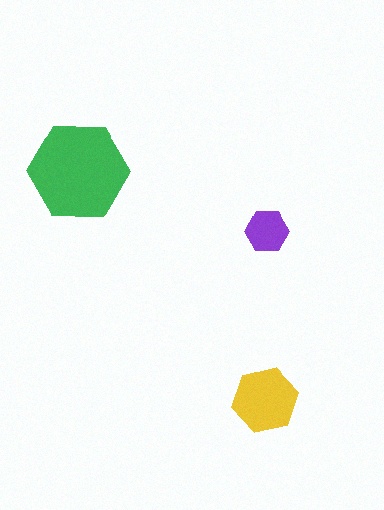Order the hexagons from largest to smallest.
the green one, the yellow one, the purple one.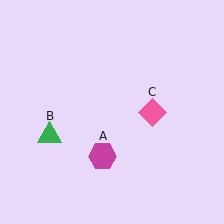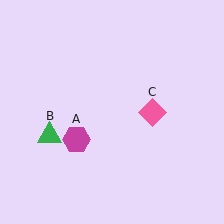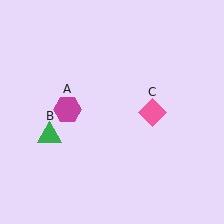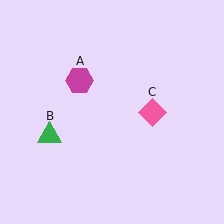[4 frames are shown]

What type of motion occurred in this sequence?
The magenta hexagon (object A) rotated clockwise around the center of the scene.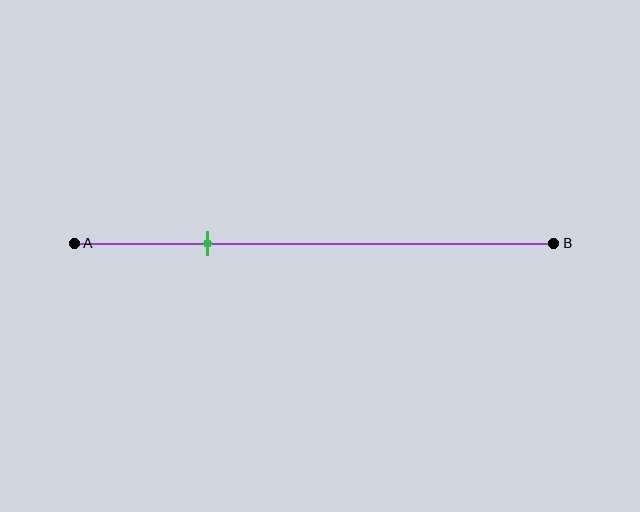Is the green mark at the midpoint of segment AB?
No, the mark is at about 30% from A, not at the 50% midpoint.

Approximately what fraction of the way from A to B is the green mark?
The green mark is approximately 30% of the way from A to B.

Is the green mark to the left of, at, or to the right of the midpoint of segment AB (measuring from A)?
The green mark is to the left of the midpoint of segment AB.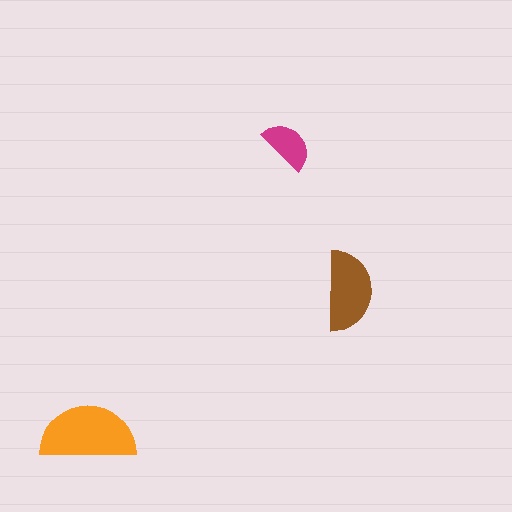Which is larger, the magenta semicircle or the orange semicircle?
The orange one.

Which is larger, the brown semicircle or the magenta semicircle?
The brown one.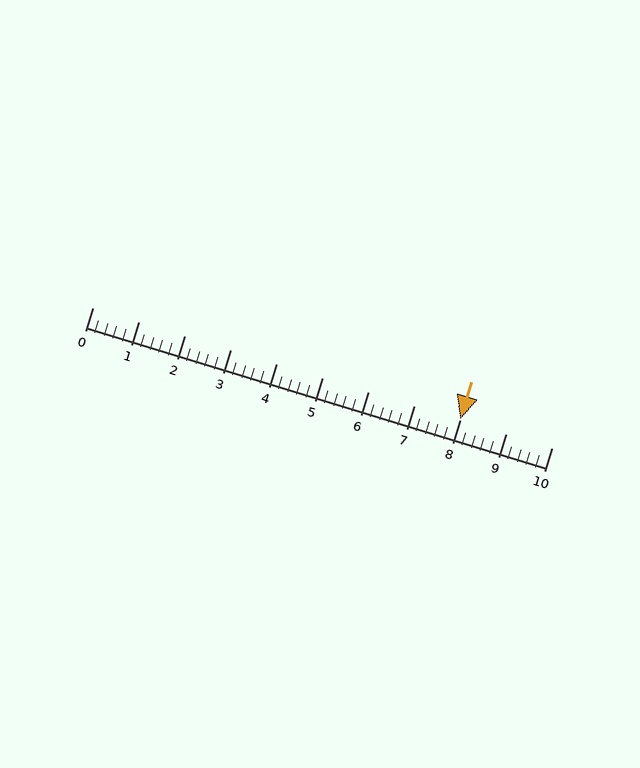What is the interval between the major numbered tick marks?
The major tick marks are spaced 1 units apart.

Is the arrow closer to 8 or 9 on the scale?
The arrow is closer to 8.